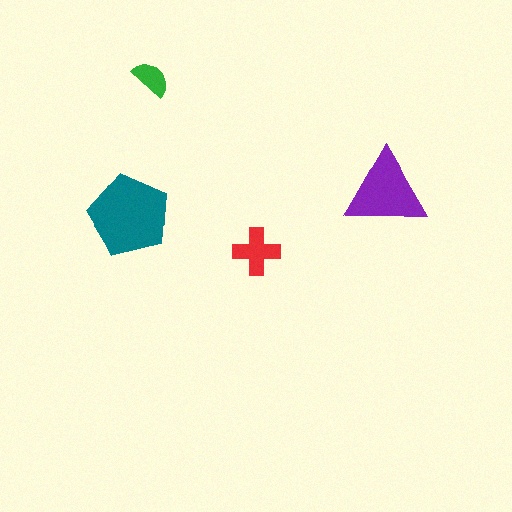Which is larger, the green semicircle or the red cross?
The red cross.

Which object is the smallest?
The green semicircle.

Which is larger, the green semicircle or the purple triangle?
The purple triangle.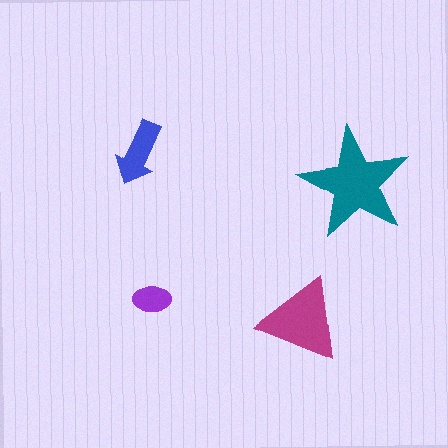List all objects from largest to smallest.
The teal star, the magenta triangle, the blue arrow, the purple ellipse.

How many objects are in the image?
There are 4 objects in the image.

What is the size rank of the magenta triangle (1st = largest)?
2nd.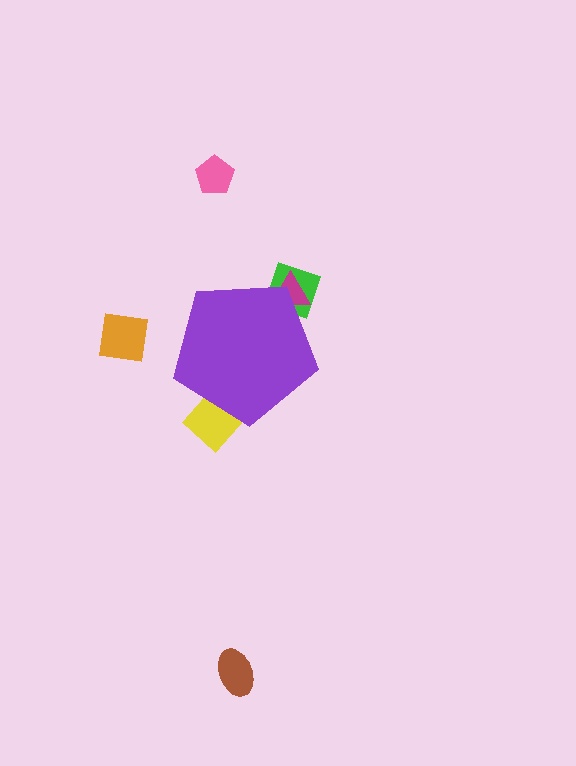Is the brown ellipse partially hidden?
No, the brown ellipse is fully visible.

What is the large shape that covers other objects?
A purple pentagon.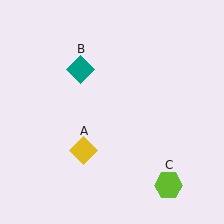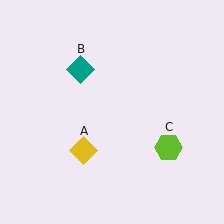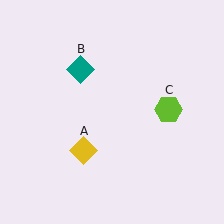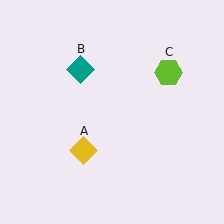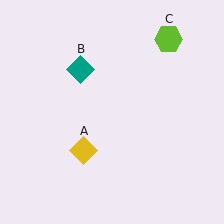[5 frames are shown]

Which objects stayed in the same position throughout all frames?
Yellow diamond (object A) and teal diamond (object B) remained stationary.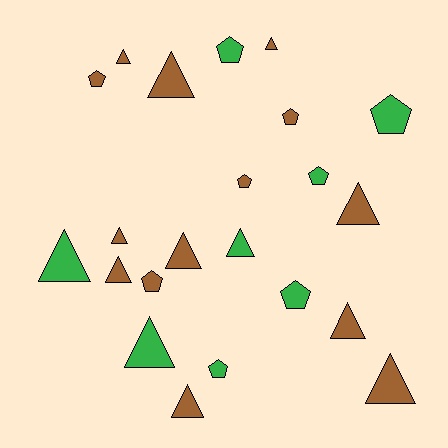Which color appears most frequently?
Brown, with 14 objects.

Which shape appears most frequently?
Triangle, with 13 objects.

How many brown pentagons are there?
There are 4 brown pentagons.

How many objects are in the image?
There are 22 objects.